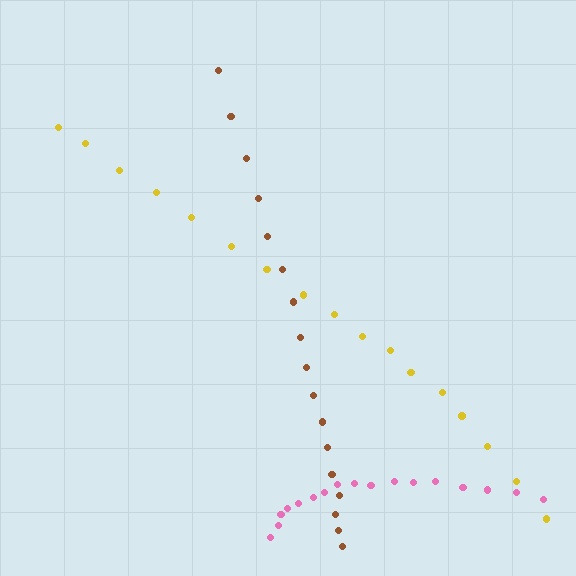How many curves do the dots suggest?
There are 3 distinct paths.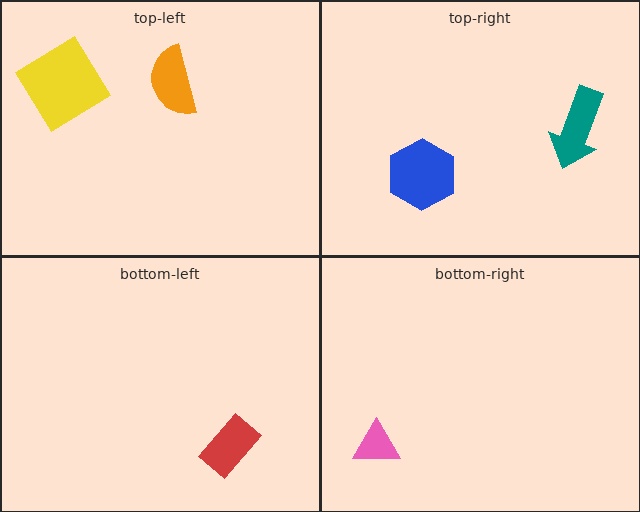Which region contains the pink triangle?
The bottom-right region.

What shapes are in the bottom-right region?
The pink triangle.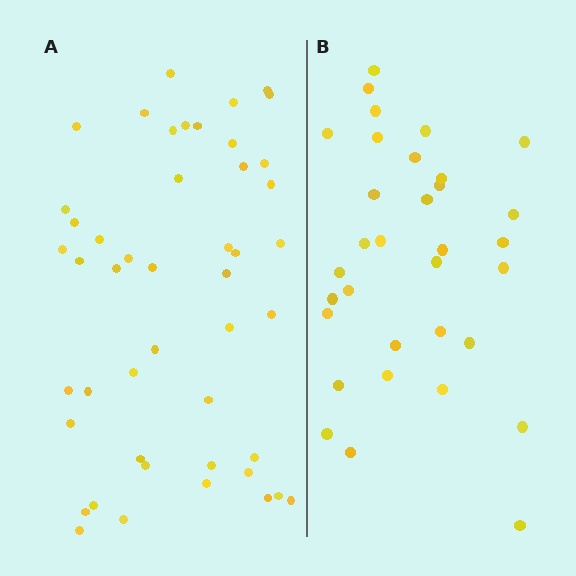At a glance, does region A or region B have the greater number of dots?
Region A (the left region) has more dots.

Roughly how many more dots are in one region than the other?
Region A has approximately 15 more dots than region B.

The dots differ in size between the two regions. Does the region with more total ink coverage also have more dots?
No. Region B has more total ink coverage because its dots are larger, but region A actually contains more individual dots. Total area can be misleading — the number of items is what matters here.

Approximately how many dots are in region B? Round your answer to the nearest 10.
About 30 dots. (The exact count is 33, which rounds to 30.)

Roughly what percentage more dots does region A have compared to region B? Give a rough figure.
About 40% more.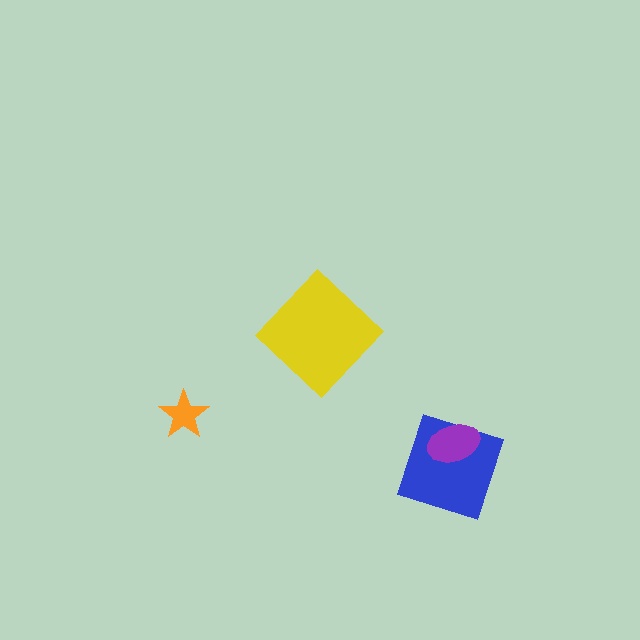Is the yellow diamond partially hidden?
No, no other shape covers it.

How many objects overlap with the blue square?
1 object overlaps with the blue square.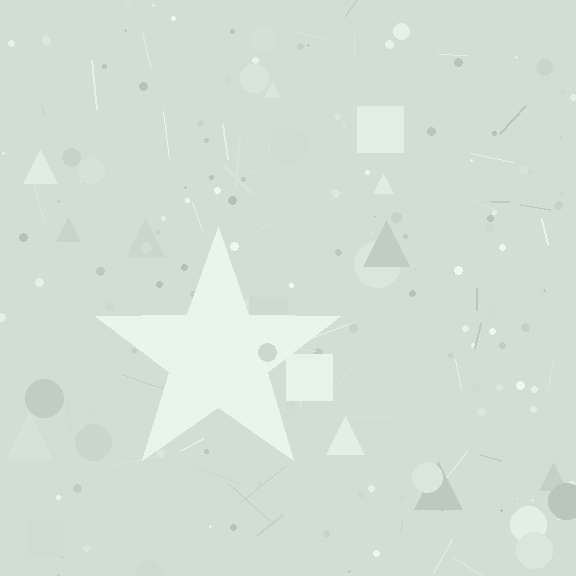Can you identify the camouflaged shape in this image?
The camouflaged shape is a star.